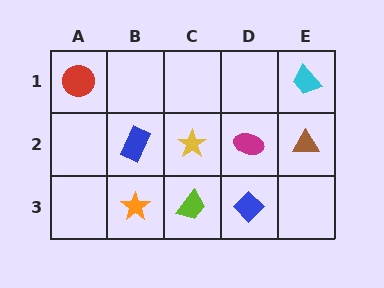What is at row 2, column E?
A brown triangle.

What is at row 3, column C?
A lime trapezoid.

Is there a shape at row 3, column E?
No, that cell is empty.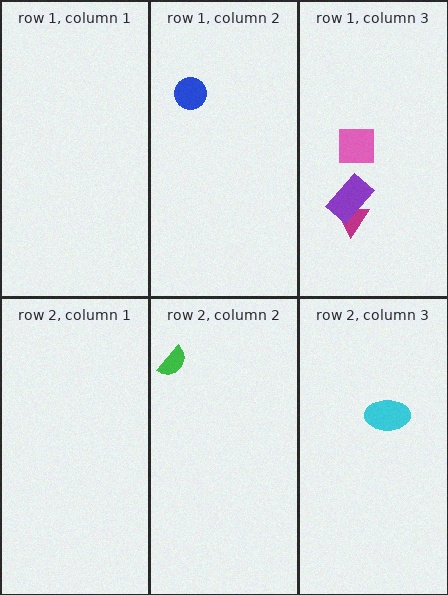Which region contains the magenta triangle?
The row 1, column 3 region.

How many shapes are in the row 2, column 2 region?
1.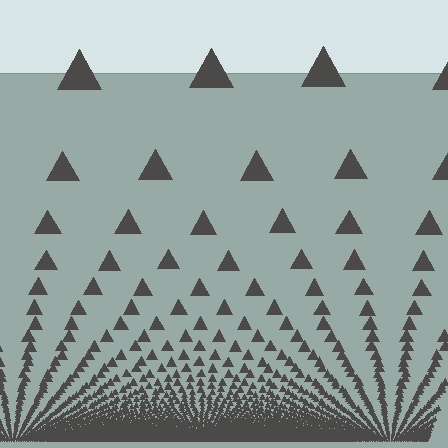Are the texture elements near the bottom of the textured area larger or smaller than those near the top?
Smaller. The gradient is inverted — elements near the bottom are smaller and denser.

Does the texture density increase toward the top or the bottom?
Density increases toward the bottom.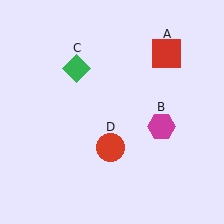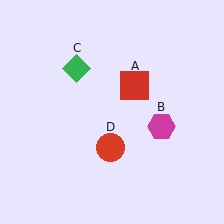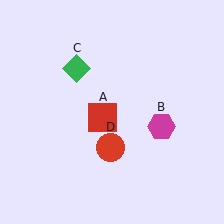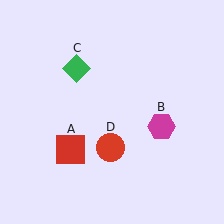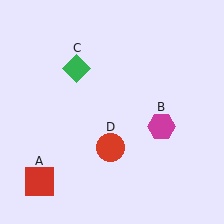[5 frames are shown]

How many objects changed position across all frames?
1 object changed position: red square (object A).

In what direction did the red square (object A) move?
The red square (object A) moved down and to the left.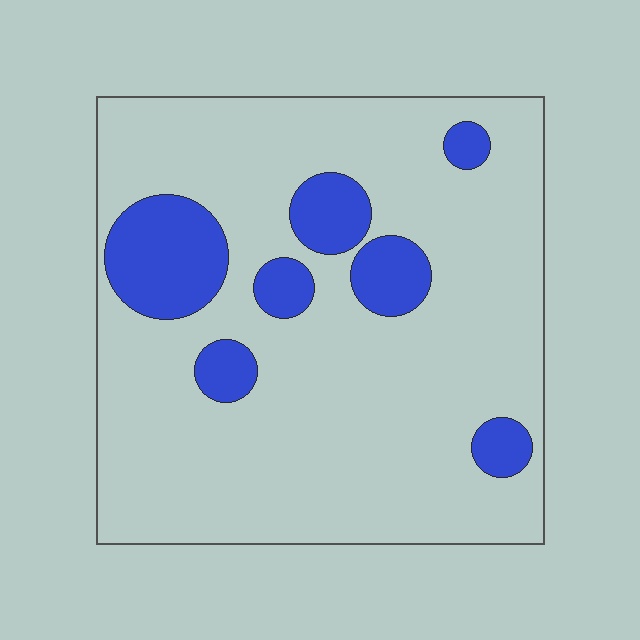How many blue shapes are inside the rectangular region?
7.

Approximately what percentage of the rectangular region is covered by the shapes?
Approximately 15%.